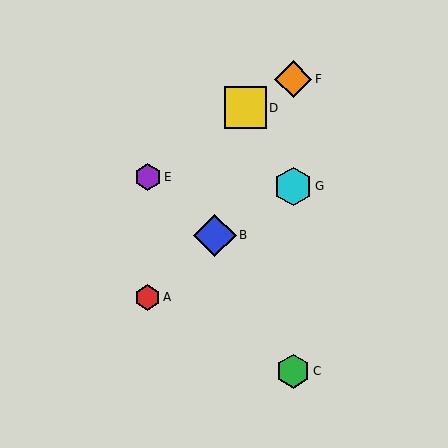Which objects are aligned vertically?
Objects C, F, G are aligned vertically.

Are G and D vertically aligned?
No, G is at x≈293 and D is at x≈246.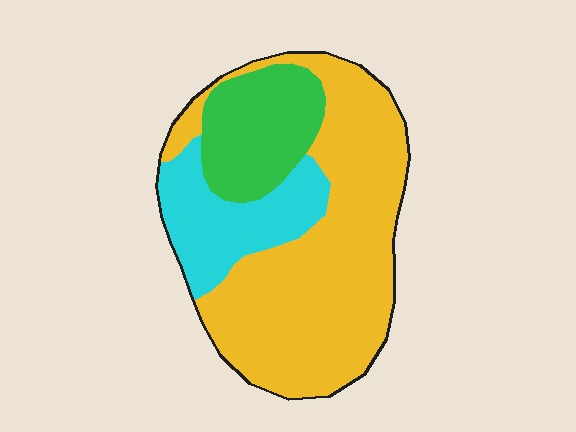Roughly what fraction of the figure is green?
Green takes up between a sixth and a third of the figure.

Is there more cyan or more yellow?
Yellow.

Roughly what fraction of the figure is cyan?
Cyan covers around 20% of the figure.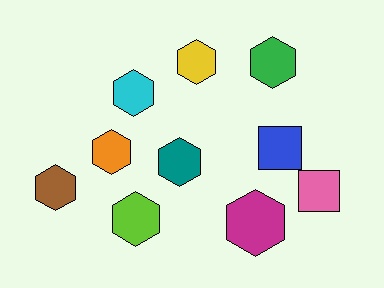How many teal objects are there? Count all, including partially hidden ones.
There is 1 teal object.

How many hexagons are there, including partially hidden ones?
There are 8 hexagons.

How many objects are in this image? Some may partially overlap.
There are 10 objects.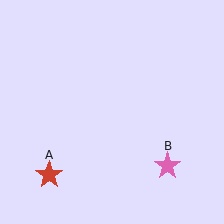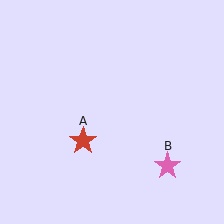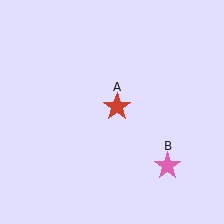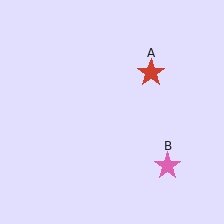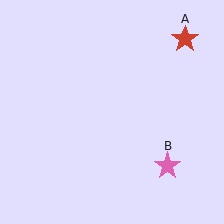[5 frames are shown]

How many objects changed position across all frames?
1 object changed position: red star (object A).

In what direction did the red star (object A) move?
The red star (object A) moved up and to the right.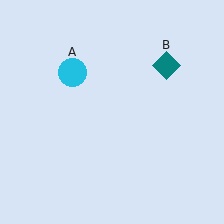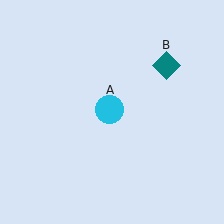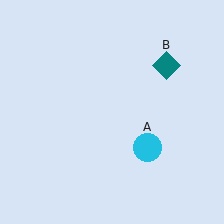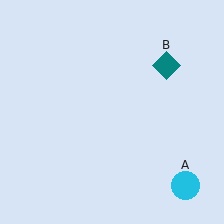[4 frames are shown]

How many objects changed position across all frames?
1 object changed position: cyan circle (object A).